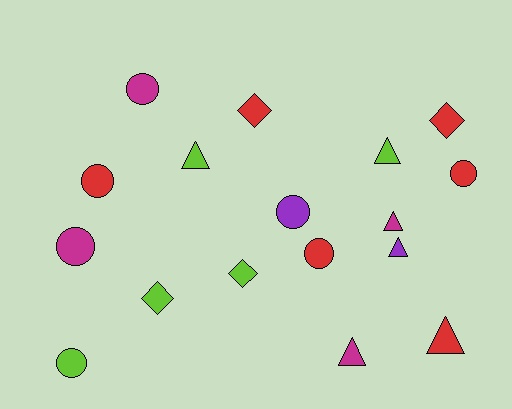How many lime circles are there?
There is 1 lime circle.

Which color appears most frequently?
Red, with 6 objects.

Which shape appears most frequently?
Circle, with 7 objects.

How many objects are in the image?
There are 17 objects.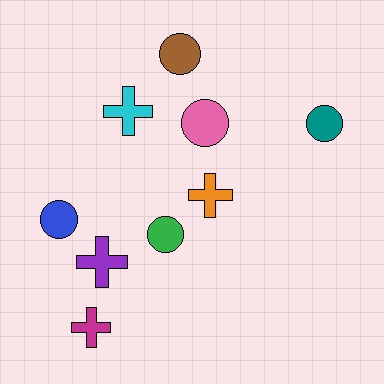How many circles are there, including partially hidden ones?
There are 5 circles.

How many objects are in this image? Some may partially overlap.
There are 9 objects.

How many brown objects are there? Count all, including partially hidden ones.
There is 1 brown object.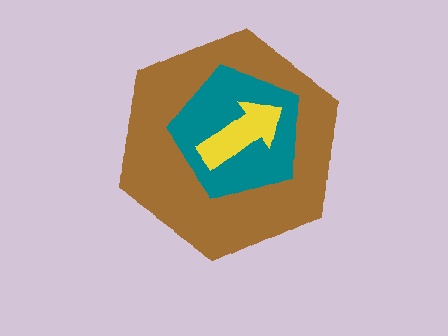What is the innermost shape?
The yellow arrow.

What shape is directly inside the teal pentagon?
The yellow arrow.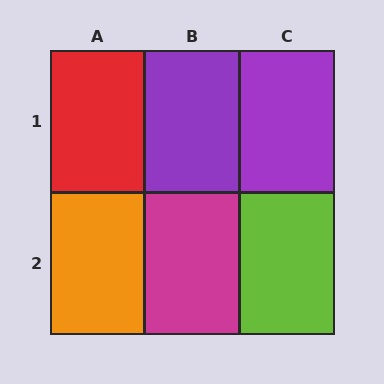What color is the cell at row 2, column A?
Orange.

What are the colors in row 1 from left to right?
Red, purple, purple.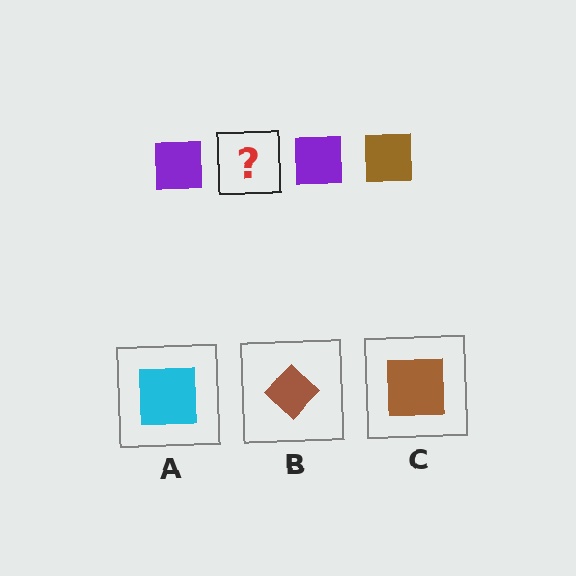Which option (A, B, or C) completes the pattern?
C.